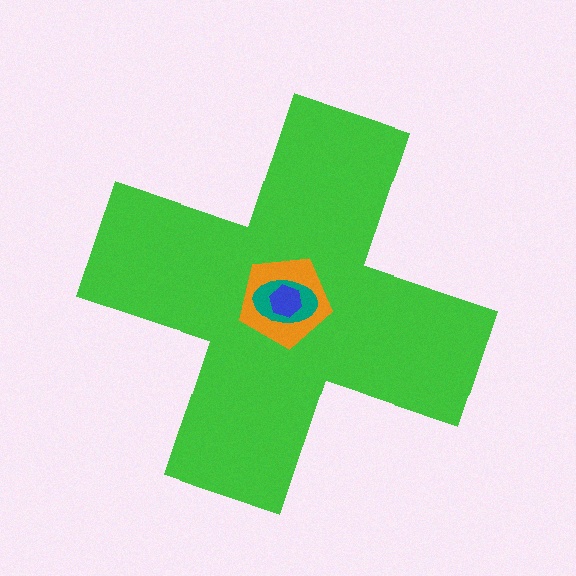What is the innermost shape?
The blue hexagon.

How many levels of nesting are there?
4.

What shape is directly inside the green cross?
The orange pentagon.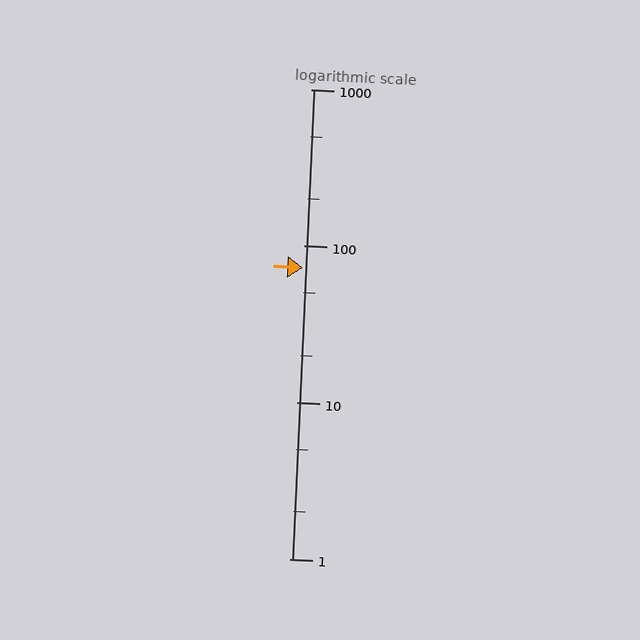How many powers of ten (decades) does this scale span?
The scale spans 3 decades, from 1 to 1000.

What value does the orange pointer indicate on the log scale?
The pointer indicates approximately 73.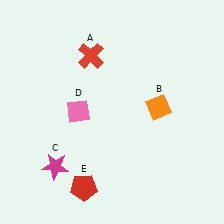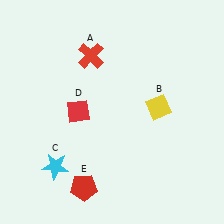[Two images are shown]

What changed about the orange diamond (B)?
In Image 1, B is orange. In Image 2, it changed to yellow.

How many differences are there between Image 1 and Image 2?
There are 3 differences between the two images.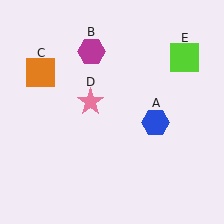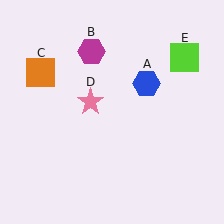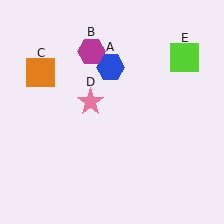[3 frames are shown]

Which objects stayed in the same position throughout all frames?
Magenta hexagon (object B) and orange square (object C) and pink star (object D) and lime square (object E) remained stationary.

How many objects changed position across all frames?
1 object changed position: blue hexagon (object A).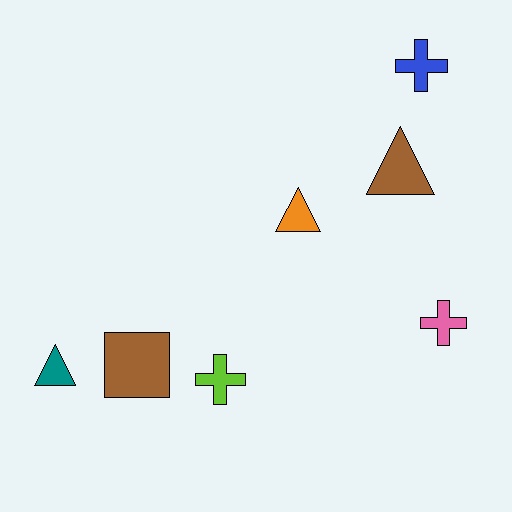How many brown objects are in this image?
There are 2 brown objects.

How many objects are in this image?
There are 7 objects.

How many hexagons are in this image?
There are no hexagons.